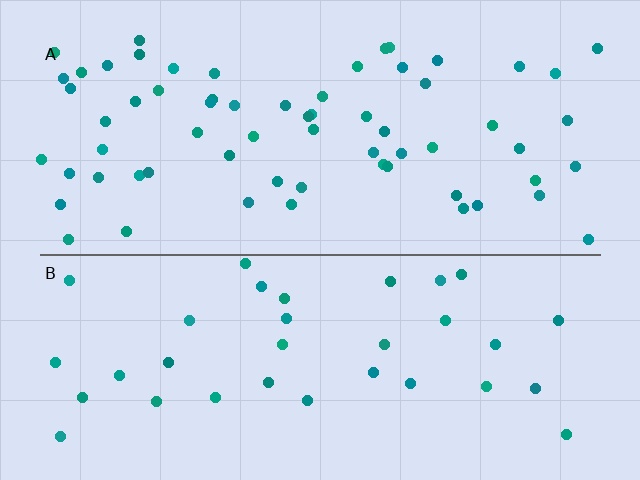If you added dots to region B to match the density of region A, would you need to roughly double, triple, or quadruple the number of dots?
Approximately double.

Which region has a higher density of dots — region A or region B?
A (the top).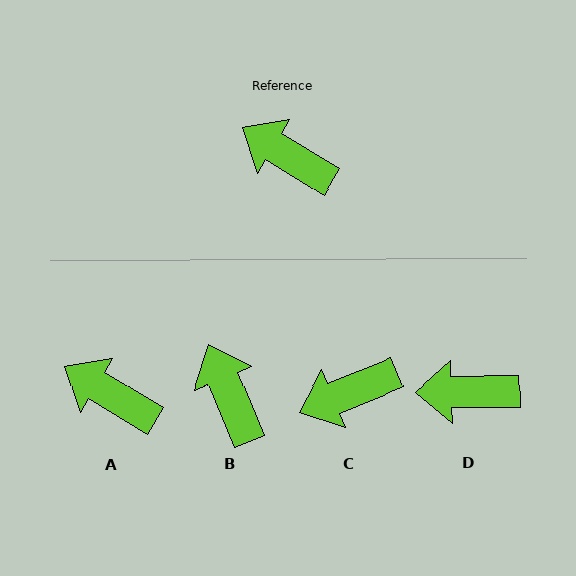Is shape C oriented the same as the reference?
No, it is off by about 53 degrees.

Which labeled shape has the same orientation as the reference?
A.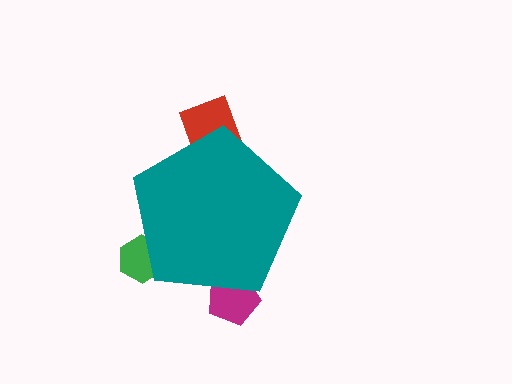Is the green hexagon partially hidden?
Yes, the green hexagon is partially hidden behind the teal pentagon.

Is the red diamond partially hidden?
Yes, the red diamond is partially hidden behind the teal pentagon.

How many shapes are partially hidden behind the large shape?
3 shapes are partially hidden.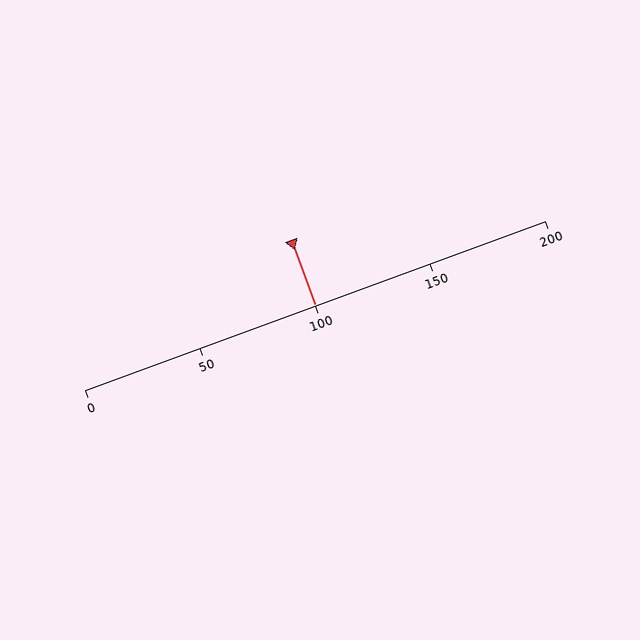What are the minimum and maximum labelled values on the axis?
The axis runs from 0 to 200.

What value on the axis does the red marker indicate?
The marker indicates approximately 100.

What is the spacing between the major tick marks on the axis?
The major ticks are spaced 50 apart.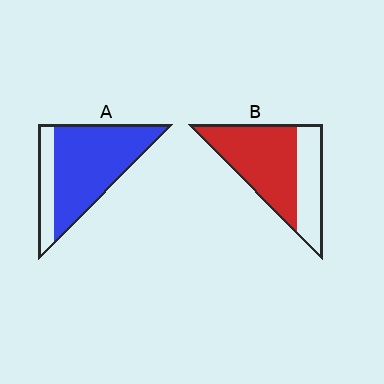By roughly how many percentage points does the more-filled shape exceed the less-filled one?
By roughly 10 percentage points (A over B).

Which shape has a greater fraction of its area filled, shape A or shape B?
Shape A.